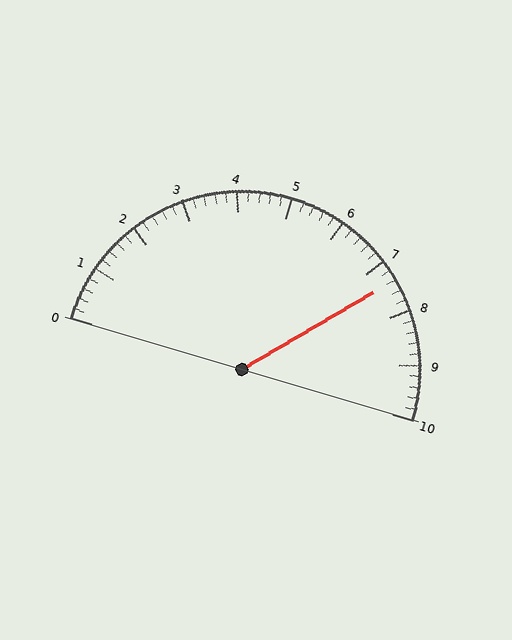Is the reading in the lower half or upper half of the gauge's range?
The reading is in the upper half of the range (0 to 10).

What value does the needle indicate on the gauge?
The needle indicates approximately 7.4.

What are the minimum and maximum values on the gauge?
The gauge ranges from 0 to 10.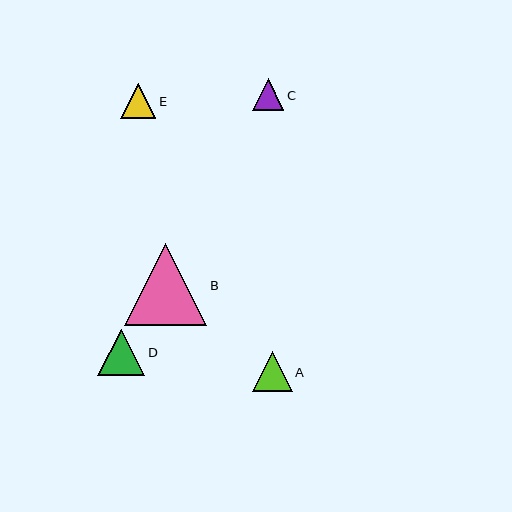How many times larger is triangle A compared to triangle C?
Triangle A is approximately 1.3 times the size of triangle C.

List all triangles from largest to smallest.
From largest to smallest: B, D, A, E, C.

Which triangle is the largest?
Triangle B is the largest with a size of approximately 82 pixels.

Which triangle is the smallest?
Triangle C is the smallest with a size of approximately 32 pixels.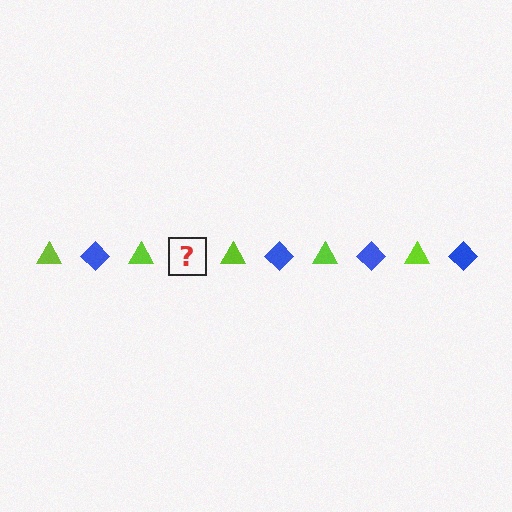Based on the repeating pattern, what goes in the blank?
The blank should be a blue diamond.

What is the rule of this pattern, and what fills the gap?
The rule is that the pattern alternates between lime triangle and blue diamond. The gap should be filled with a blue diamond.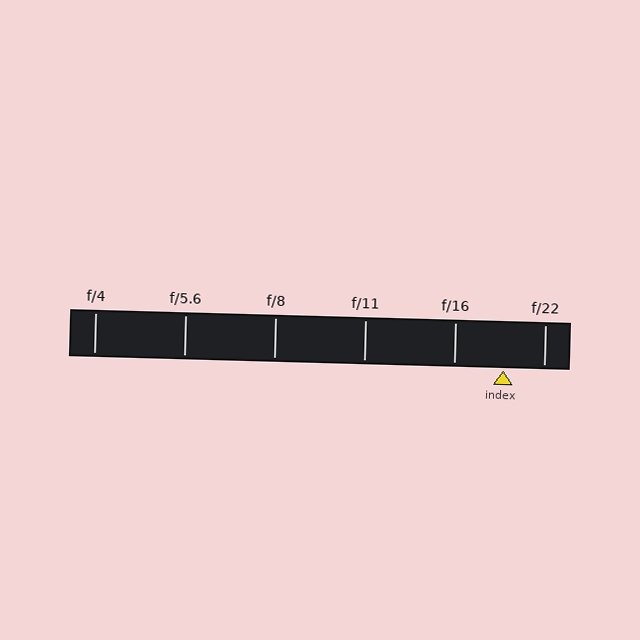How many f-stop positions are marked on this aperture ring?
There are 6 f-stop positions marked.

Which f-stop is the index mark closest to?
The index mark is closest to f/22.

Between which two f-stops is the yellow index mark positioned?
The index mark is between f/16 and f/22.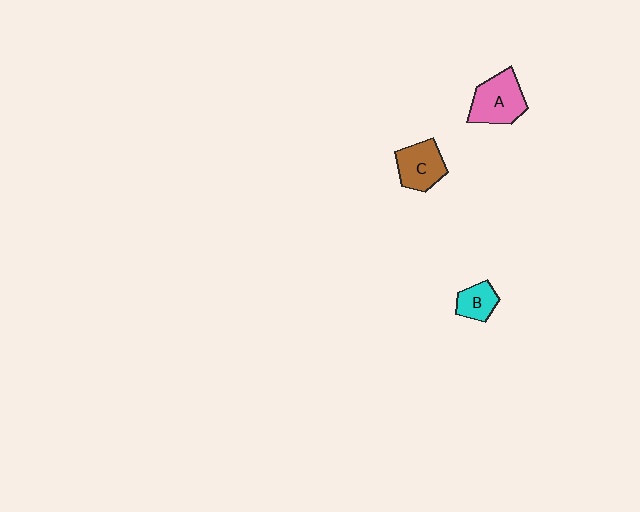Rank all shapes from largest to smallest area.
From largest to smallest: A (pink), C (brown), B (cyan).